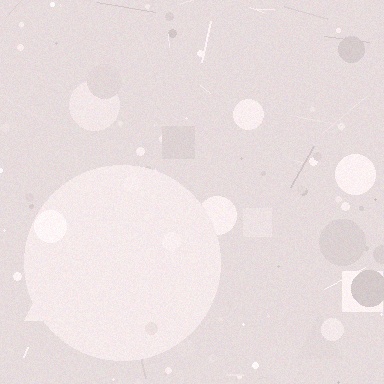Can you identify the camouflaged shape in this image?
The camouflaged shape is a circle.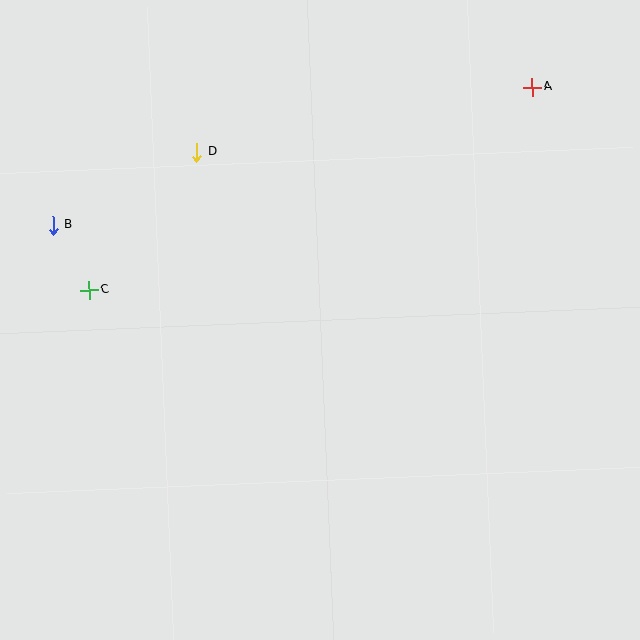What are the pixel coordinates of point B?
Point B is at (53, 225).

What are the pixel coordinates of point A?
Point A is at (532, 87).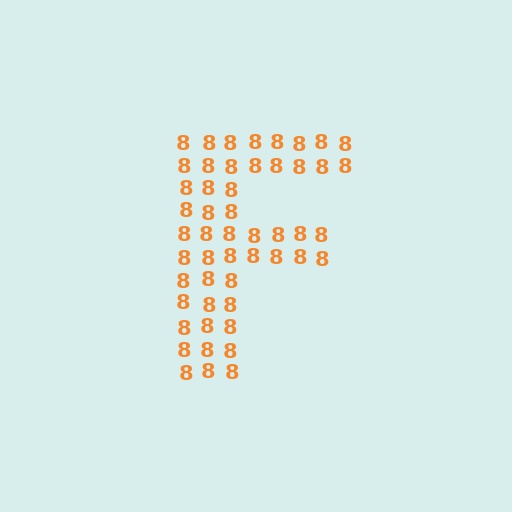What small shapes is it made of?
It is made of small digit 8's.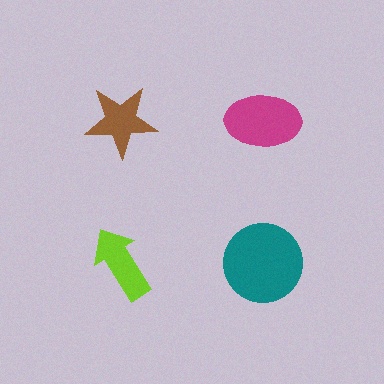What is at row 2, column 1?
A lime arrow.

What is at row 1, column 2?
A magenta ellipse.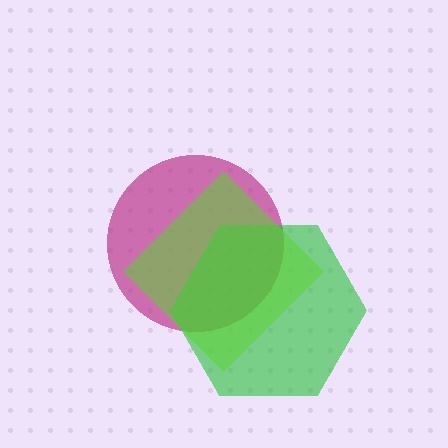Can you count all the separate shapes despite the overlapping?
Yes, there are 3 separate shapes.